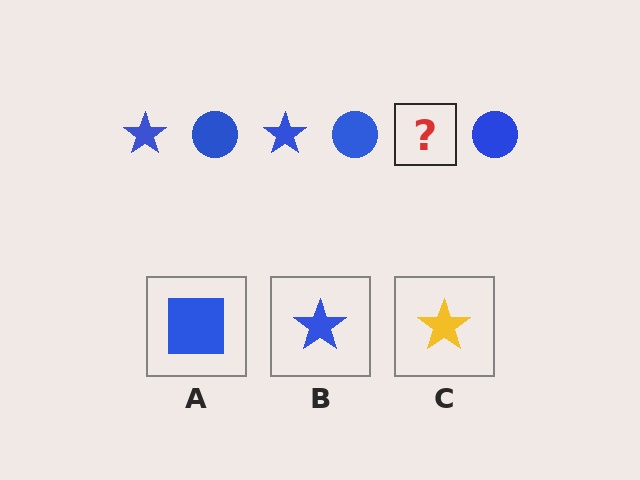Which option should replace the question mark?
Option B.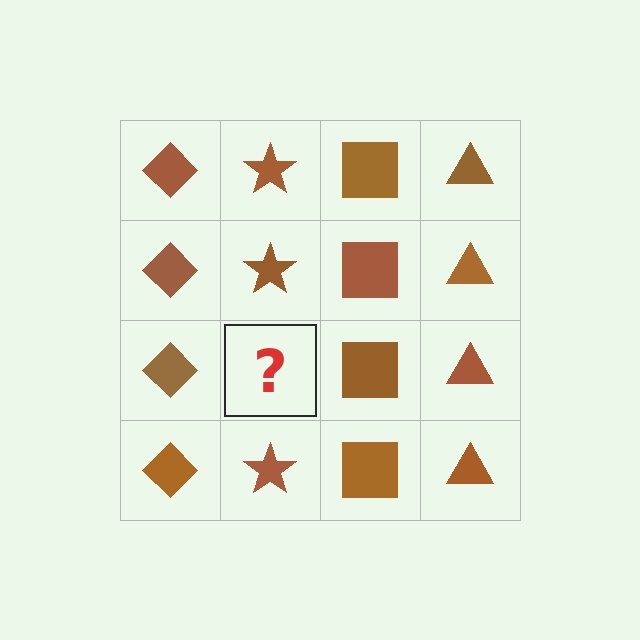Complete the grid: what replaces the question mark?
The question mark should be replaced with a brown star.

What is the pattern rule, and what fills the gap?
The rule is that each column has a consistent shape. The gap should be filled with a brown star.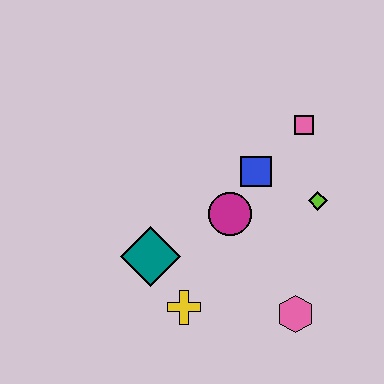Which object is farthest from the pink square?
The yellow cross is farthest from the pink square.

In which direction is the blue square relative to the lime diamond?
The blue square is to the left of the lime diamond.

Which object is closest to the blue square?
The magenta circle is closest to the blue square.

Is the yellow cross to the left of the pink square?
Yes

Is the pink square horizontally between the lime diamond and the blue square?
Yes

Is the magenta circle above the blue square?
No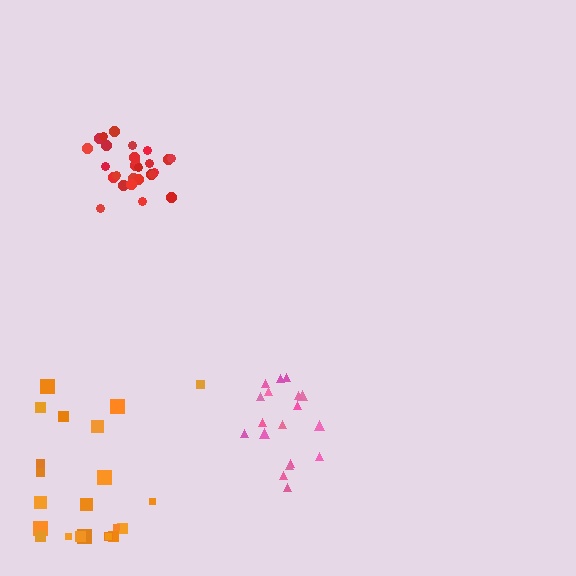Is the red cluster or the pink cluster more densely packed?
Red.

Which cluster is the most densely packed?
Red.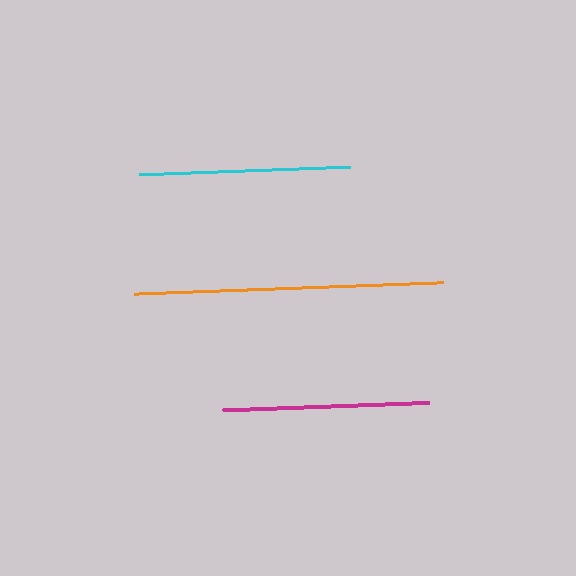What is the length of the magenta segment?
The magenta segment is approximately 206 pixels long.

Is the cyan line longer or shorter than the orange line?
The orange line is longer than the cyan line.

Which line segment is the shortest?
The magenta line is the shortest at approximately 206 pixels.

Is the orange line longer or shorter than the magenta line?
The orange line is longer than the magenta line.